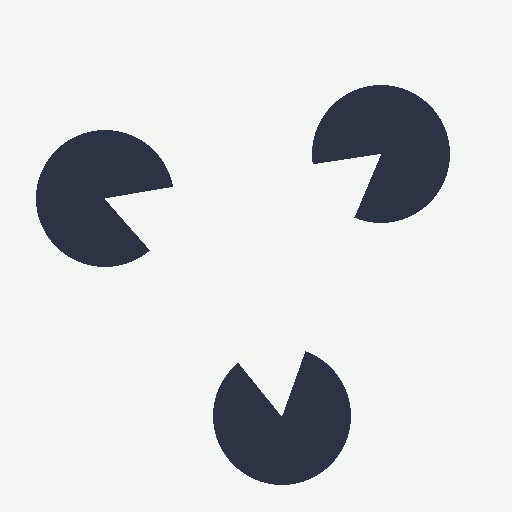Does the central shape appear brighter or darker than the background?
It typically appears slightly brighter than the background, even though no actual brightness change is drawn.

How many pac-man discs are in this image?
There are 3 — one at each vertex of the illusory triangle.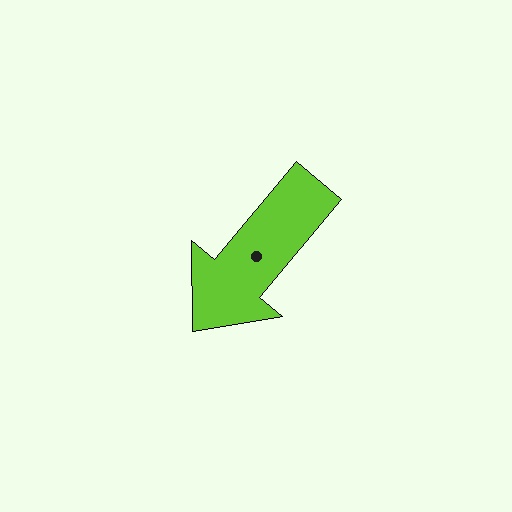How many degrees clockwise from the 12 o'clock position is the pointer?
Approximately 220 degrees.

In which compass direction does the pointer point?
Southwest.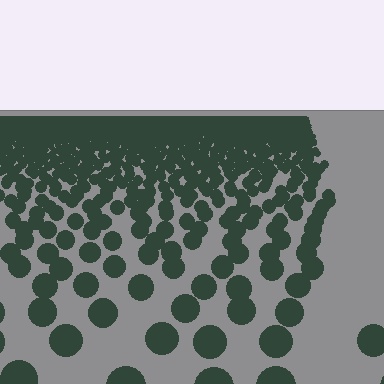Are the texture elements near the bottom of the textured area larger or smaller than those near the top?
Larger. Near the bottom, elements are closer to the viewer and appear at a bigger on-screen size.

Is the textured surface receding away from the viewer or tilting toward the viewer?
The surface is receding away from the viewer. Texture elements get smaller and denser toward the top.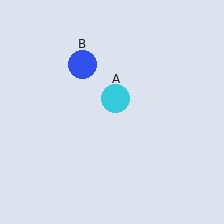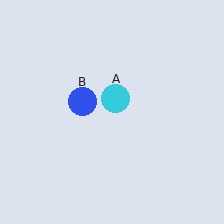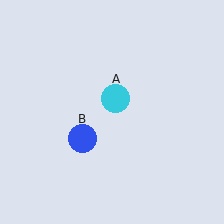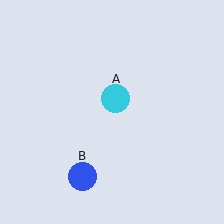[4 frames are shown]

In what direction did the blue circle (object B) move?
The blue circle (object B) moved down.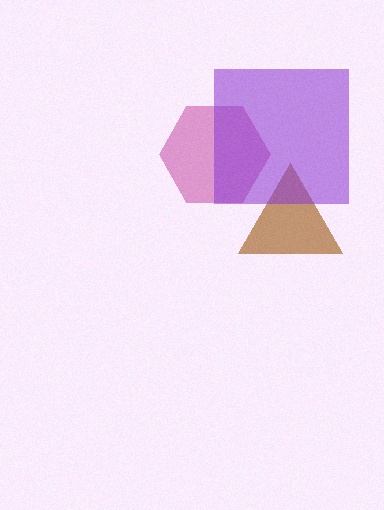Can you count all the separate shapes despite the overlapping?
Yes, there are 3 separate shapes.